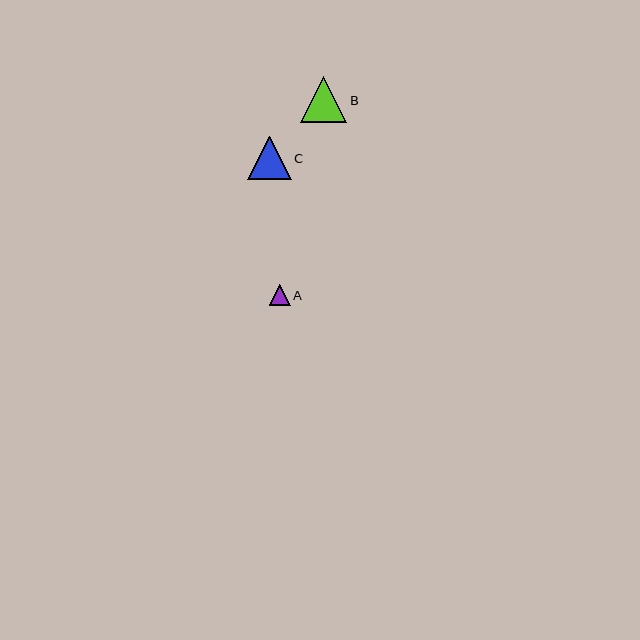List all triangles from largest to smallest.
From largest to smallest: B, C, A.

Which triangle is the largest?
Triangle B is the largest with a size of approximately 46 pixels.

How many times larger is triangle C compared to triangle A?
Triangle C is approximately 2.1 times the size of triangle A.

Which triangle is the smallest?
Triangle A is the smallest with a size of approximately 21 pixels.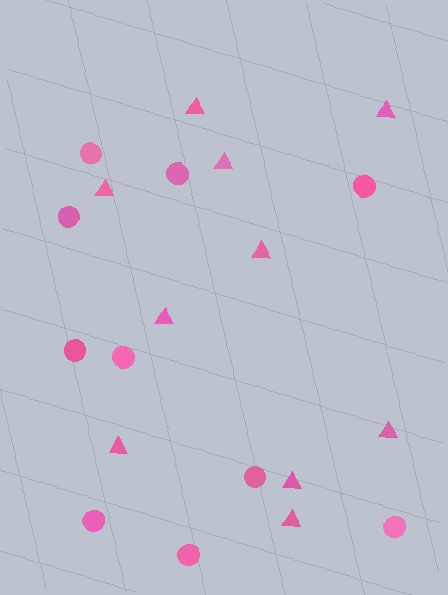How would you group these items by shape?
There are 2 groups: one group of circles (10) and one group of triangles (10).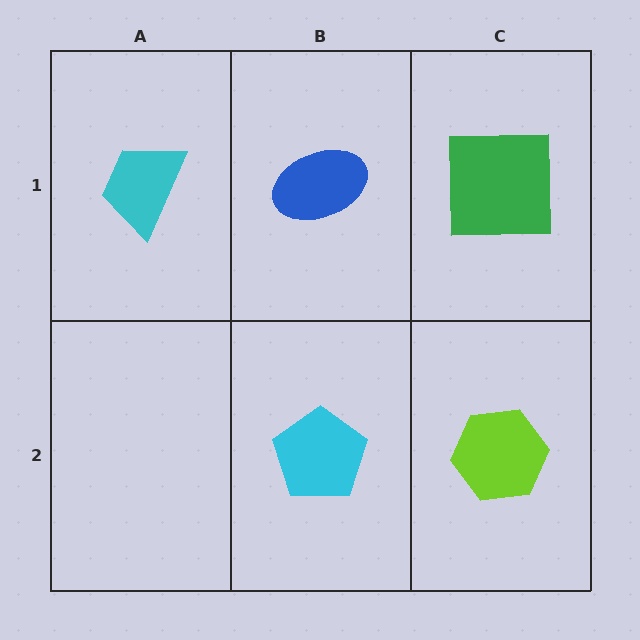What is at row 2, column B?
A cyan pentagon.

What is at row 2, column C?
A lime hexagon.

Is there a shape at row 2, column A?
No, that cell is empty.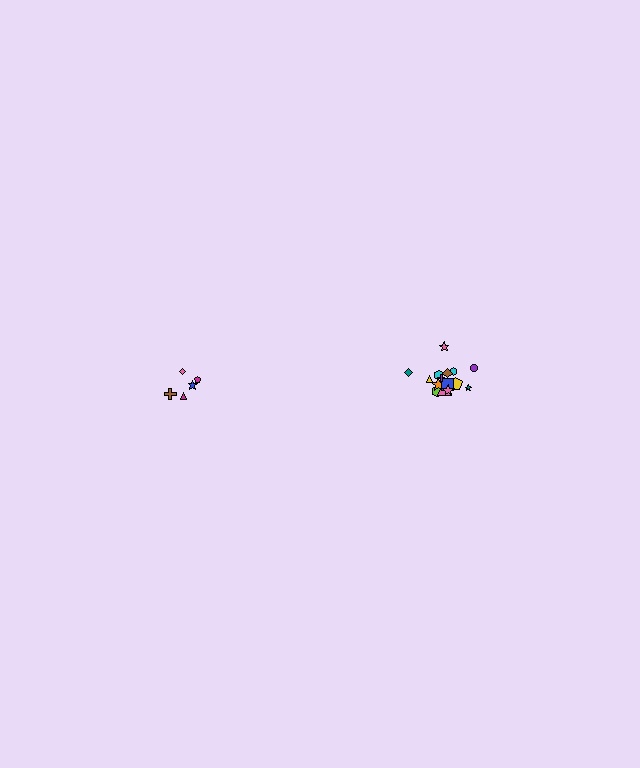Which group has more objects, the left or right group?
The right group.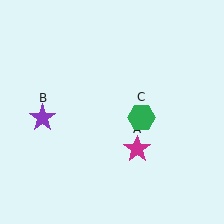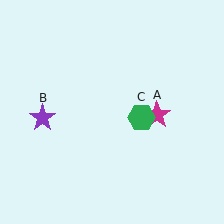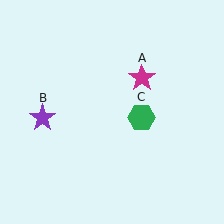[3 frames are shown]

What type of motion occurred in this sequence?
The magenta star (object A) rotated counterclockwise around the center of the scene.